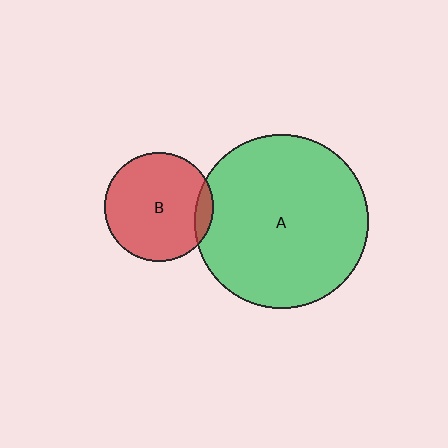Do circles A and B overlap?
Yes.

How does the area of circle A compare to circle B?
Approximately 2.6 times.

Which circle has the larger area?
Circle A (green).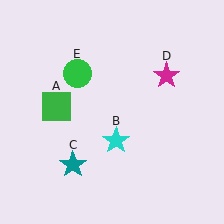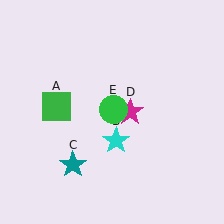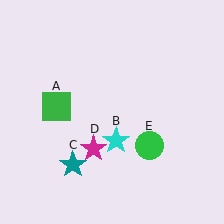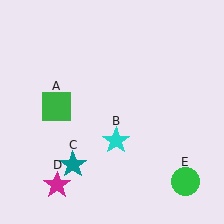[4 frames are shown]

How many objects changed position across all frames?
2 objects changed position: magenta star (object D), green circle (object E).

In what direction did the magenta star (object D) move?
The magenta star (object D) moved down and to the left.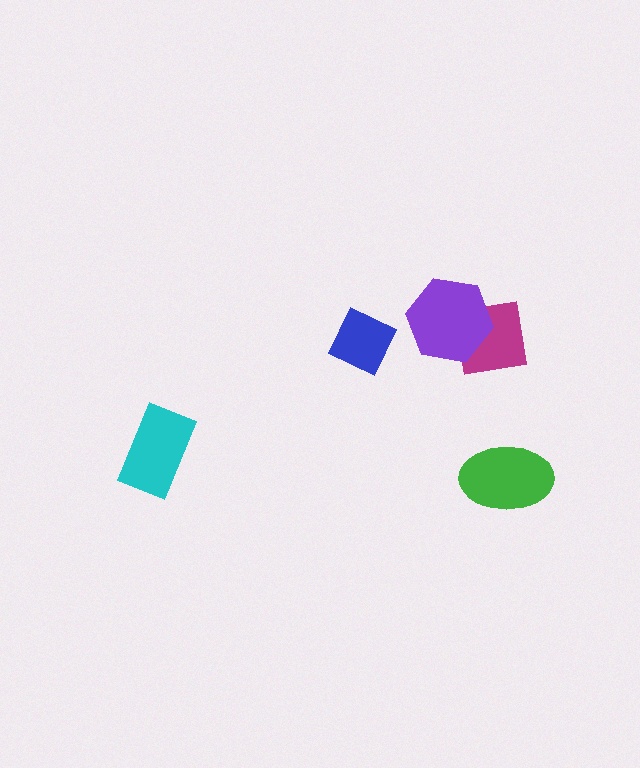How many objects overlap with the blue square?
0 objects overlap with the blue square.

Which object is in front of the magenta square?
The purple hexagon is in front of the magenta square.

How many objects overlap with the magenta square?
1 object overlaps with the magenta square.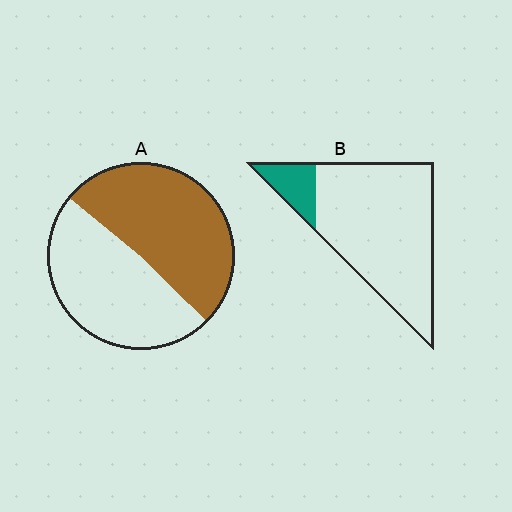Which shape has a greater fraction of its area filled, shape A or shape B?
Shape A.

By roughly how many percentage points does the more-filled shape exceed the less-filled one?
By roughly 40 percentage points (A over B).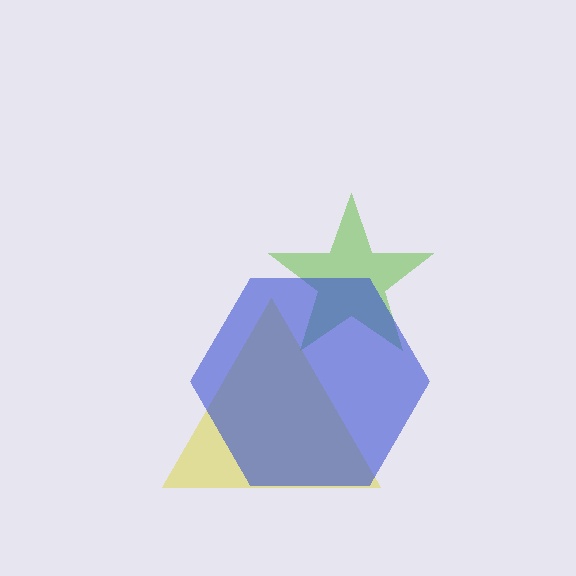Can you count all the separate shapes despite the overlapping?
Yes, there are 3 separate shapes.